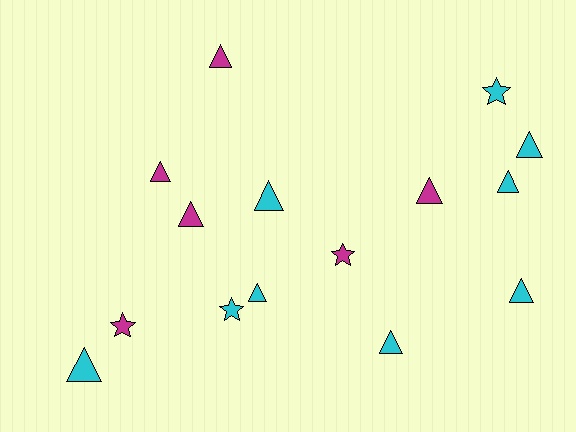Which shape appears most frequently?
Triangle, with 11 objects.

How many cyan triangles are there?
There are 7 cyan triangles.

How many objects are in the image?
There are 15 objects.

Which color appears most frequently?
Cyan, with 9 objects.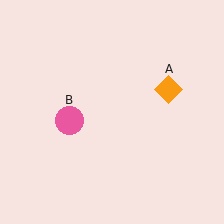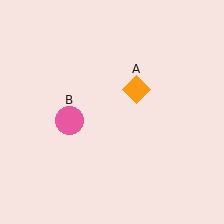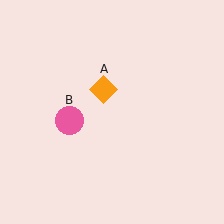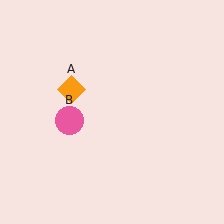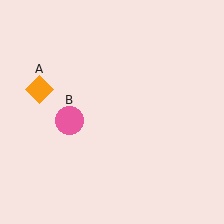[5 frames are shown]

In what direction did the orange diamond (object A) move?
The orange diamond (object A) moved left.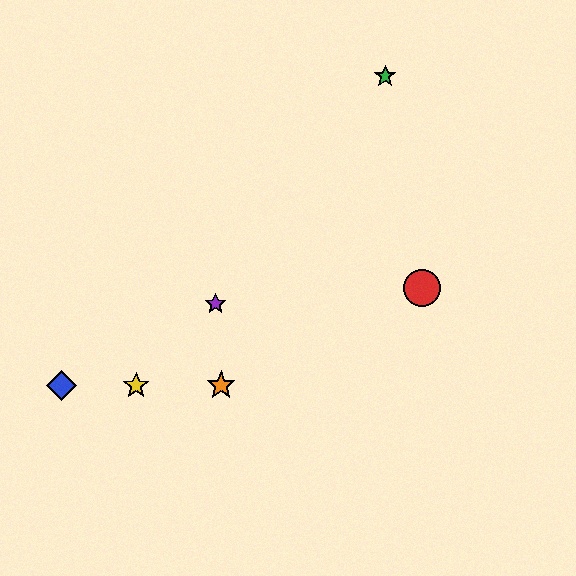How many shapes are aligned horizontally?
3 shapes (the blue diamond, the yellow star, the orange star) are aligned horizontally.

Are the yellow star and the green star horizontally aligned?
No, the yellow star is at y≈385 and the green star is at y≈76.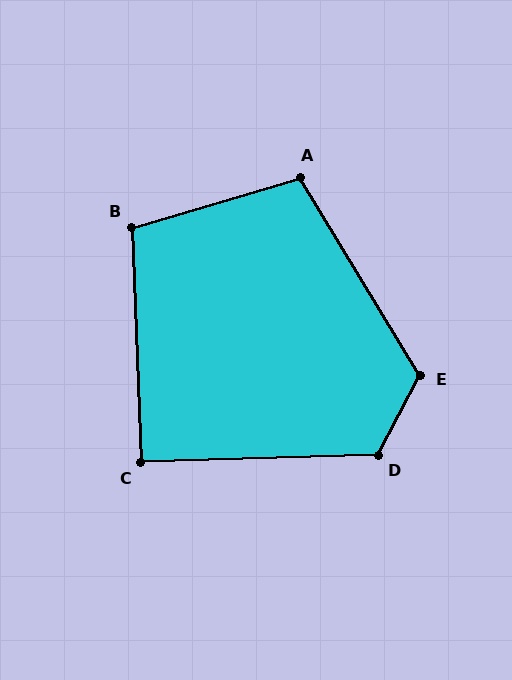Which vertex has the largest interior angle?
E, at approximately 121 degrees.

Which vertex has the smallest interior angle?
C, at approximately 91 degrees.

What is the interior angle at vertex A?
Approximately 105 degrees (obtuse).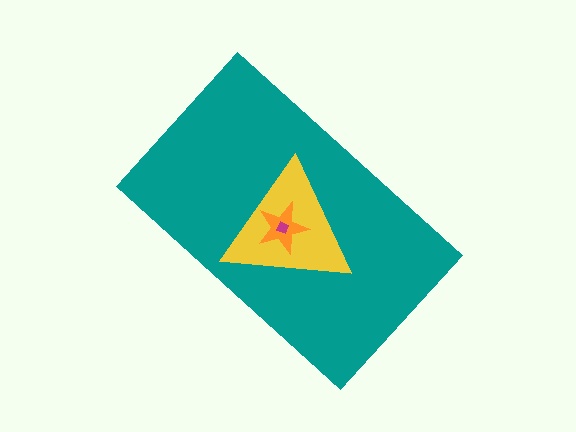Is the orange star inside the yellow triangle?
Yes.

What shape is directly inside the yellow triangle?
The orange star.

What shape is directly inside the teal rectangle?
The yellow triangle.